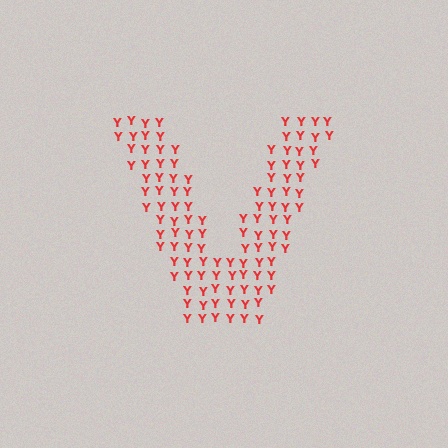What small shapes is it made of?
It is made of small letter Y's.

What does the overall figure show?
The overall figure shows the letter V.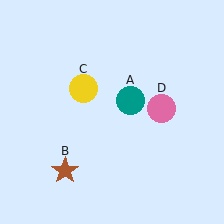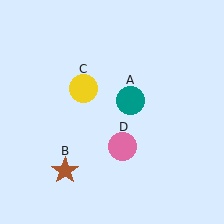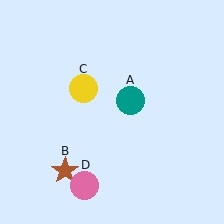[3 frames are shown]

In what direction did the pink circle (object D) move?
The pink circle (object D) moved down and to the left.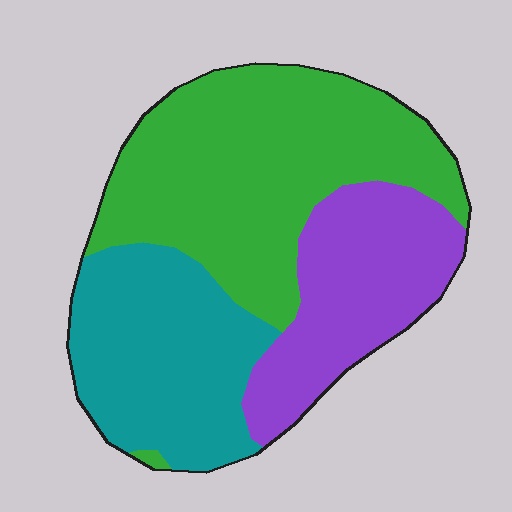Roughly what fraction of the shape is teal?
Teal covers 29% of the shape.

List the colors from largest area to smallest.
From largest to smallest: green, teal, purple.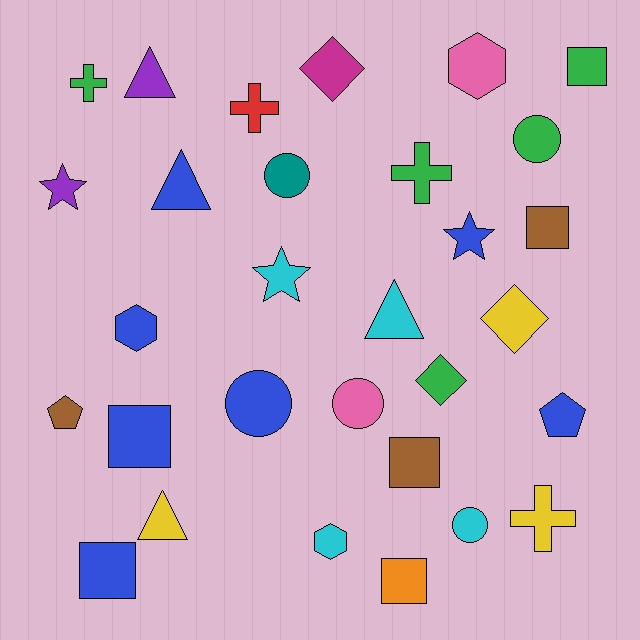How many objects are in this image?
There are 30 objects.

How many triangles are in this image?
There are 4 triangles.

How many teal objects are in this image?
There is 1 teal object.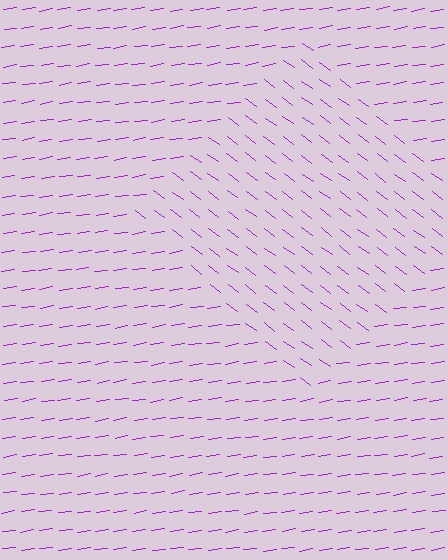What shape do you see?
I see a diamond.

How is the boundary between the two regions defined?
The boundary is defined purely by a change in line orientation (approximately 45 degrees difference). All lines are the same color and thickness.